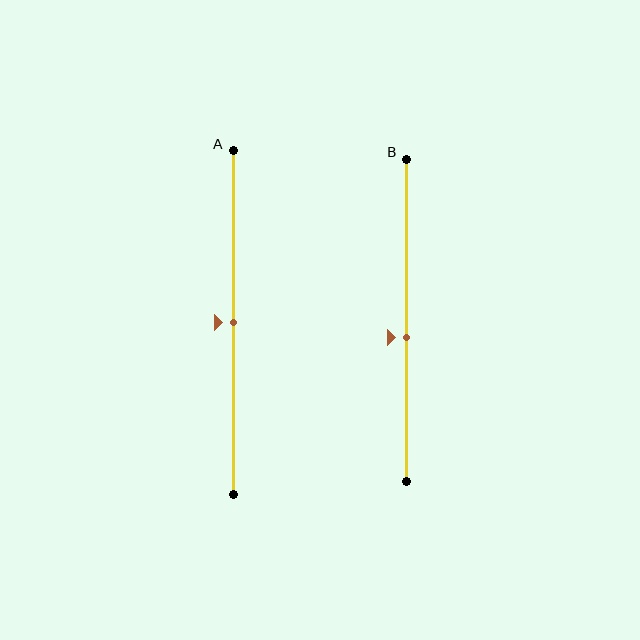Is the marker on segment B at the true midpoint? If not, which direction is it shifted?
No, the marker on segment B is shifted downward by about 5% of the segment length.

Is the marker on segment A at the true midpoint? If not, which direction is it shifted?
Yes, the marker on segment A is at the true midpoint.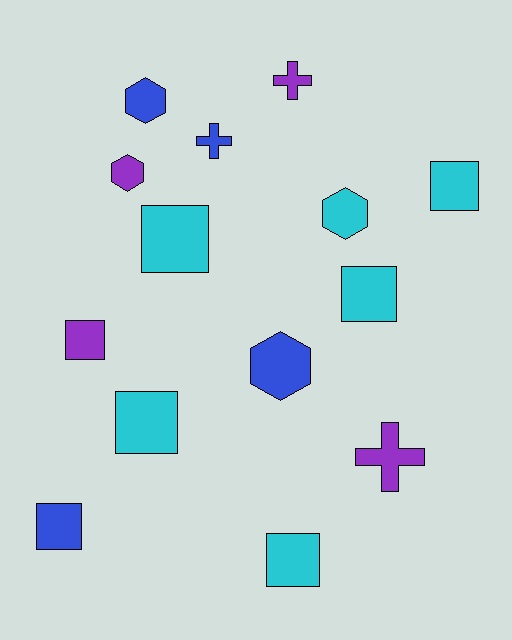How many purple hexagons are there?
There is 1 purple hexagon.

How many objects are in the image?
There are 14 objects.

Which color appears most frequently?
Cyan, with 6 objects.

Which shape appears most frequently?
Square, with 7 objects.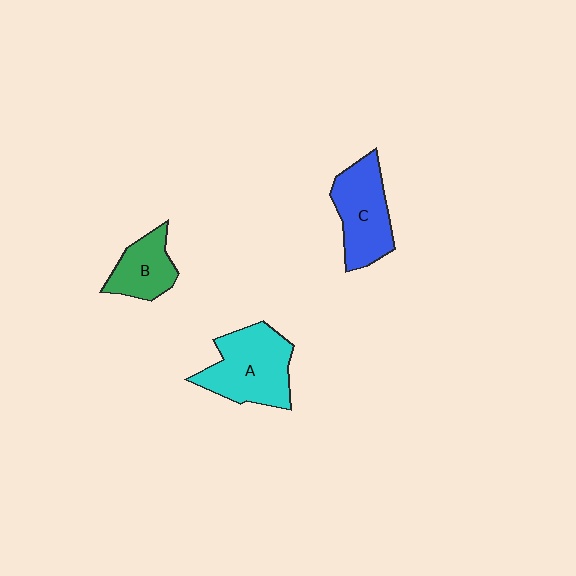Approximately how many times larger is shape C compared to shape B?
Approximately 1.4 times.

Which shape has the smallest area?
Shape B (green).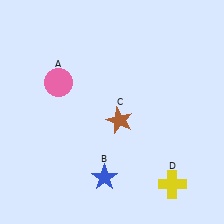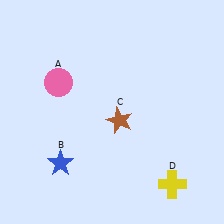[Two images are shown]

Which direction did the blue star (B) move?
The blue star (B) moved left.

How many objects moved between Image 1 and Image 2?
1 object moved between the two images.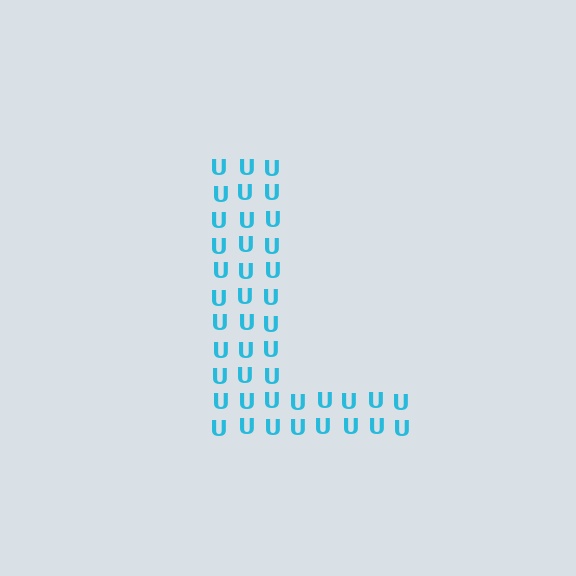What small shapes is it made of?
It is made of small letter U's.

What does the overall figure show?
The overall figure shows the letter L.